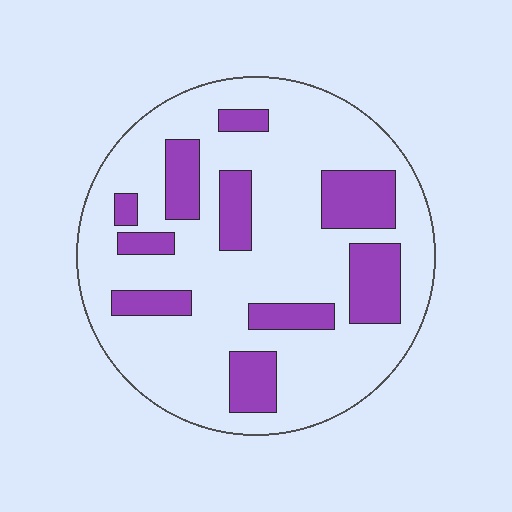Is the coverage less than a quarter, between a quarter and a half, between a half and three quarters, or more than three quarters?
Less than a quarter.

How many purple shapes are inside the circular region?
10.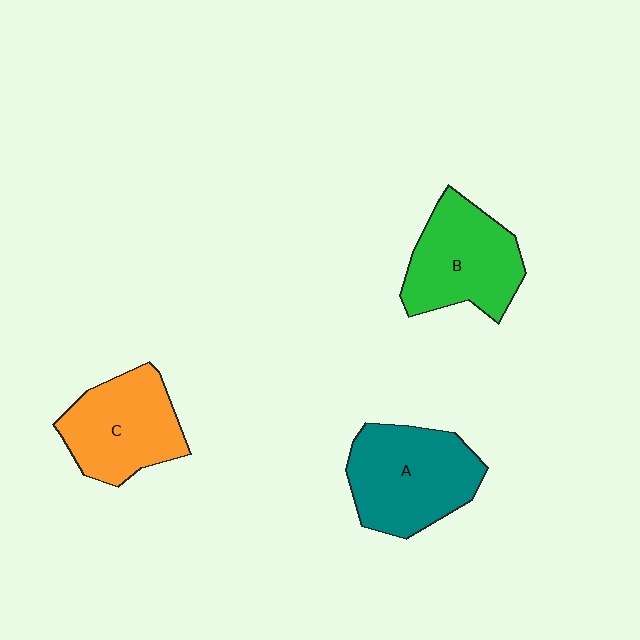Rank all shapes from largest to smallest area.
From largest to smallest: A (teal), B (green), C (orange).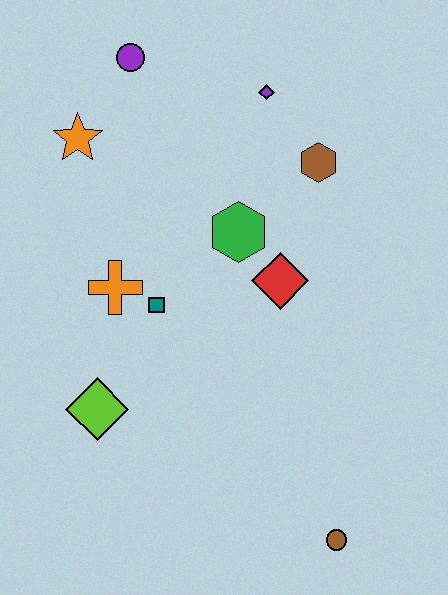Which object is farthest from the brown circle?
The purple circle is farthest from the brown circle.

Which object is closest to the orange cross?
The teal square is closest to the orange cross.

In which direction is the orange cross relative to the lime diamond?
The orange cross is above the lime diamond.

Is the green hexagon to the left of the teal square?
No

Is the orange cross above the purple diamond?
No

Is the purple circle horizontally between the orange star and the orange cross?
No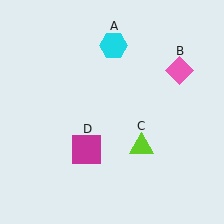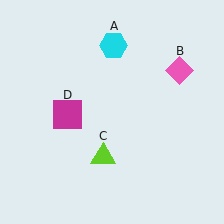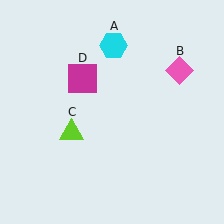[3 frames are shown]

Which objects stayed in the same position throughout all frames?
Cyan hexagon (object A) and pink diamond (object B) remained stationary.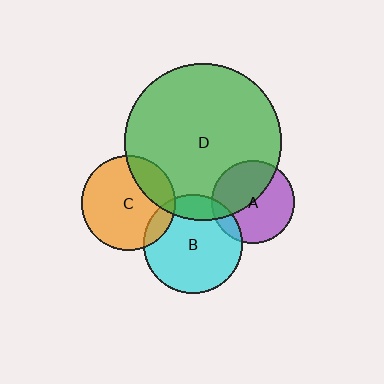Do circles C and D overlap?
Yes.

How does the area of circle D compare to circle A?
Approximately 3.6 times.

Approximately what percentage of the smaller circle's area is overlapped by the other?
Approximately 20%.